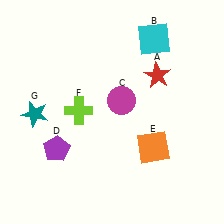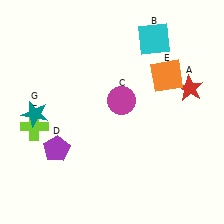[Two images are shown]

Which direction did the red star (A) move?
The red star (A) moved right.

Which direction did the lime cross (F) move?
The lime cross (F) moved left.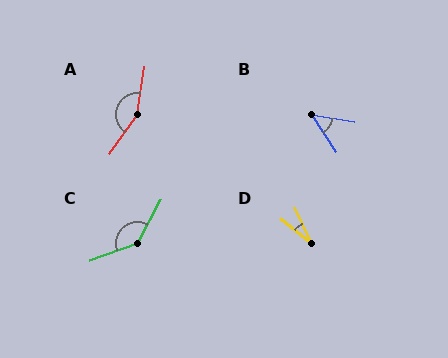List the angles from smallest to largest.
D (26°), B (48°), C (138°), A (153°).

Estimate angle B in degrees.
Approximately 48 degrees.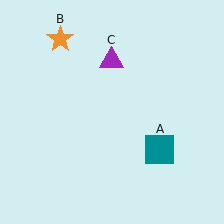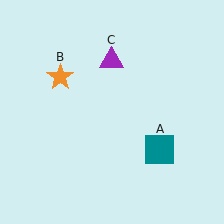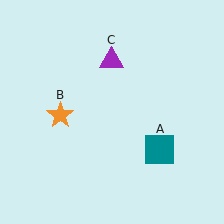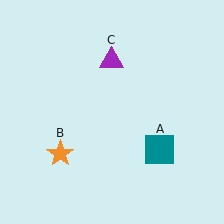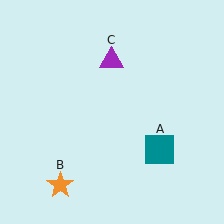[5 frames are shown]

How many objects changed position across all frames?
1 object changed position: orange star (object B).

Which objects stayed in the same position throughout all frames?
Teal square (object A) and purple triangle (object C) remained stationary.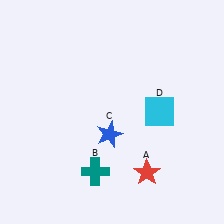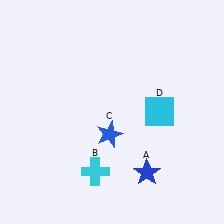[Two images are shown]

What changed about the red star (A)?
In Image 1, A is red. In Image 2, it changed to blue.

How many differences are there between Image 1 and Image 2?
There are 2 differences between the two images.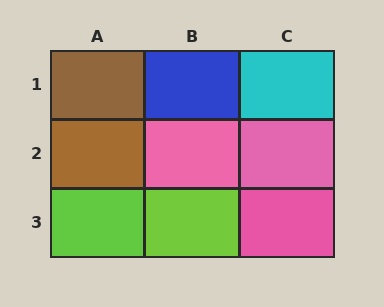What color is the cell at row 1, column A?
Brown.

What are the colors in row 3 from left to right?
Lime, lime, pink.